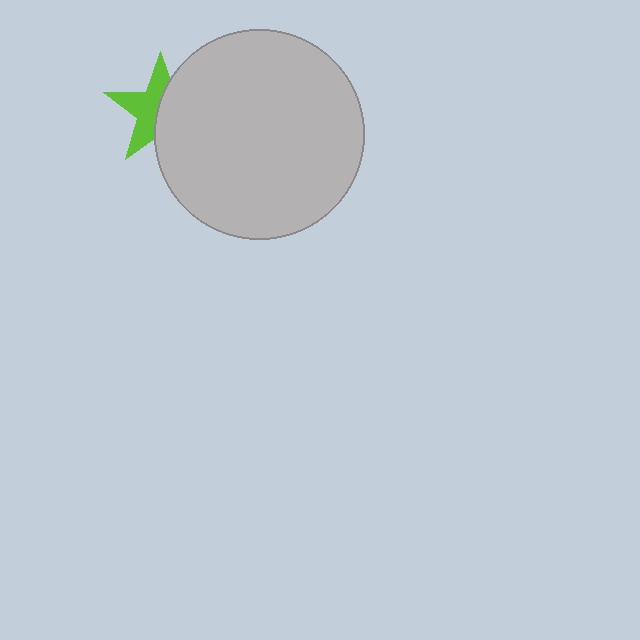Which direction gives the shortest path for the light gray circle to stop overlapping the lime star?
Moving right gives the shortest separation.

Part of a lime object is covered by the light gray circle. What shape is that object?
It is a star.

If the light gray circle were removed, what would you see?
You would see the complete lime star.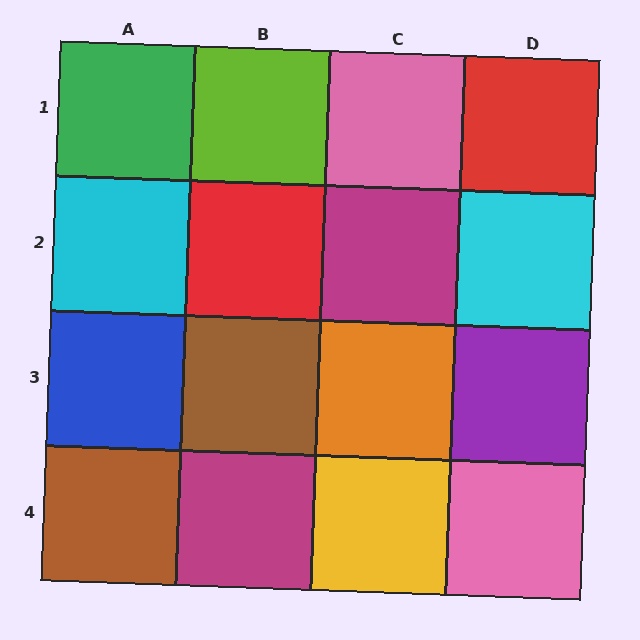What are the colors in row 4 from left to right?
Brown, magenta, yellow, pink.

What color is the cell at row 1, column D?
Red.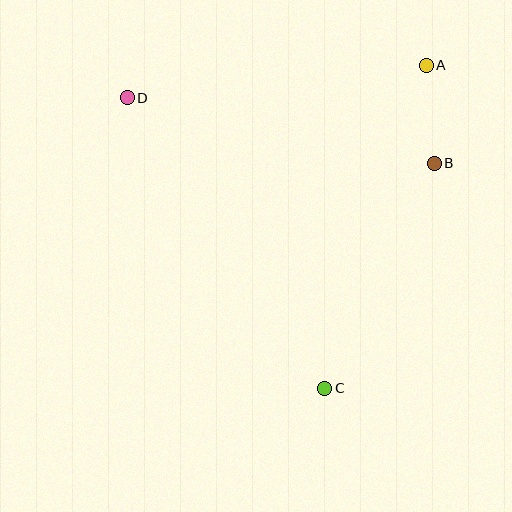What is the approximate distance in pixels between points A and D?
The distance between A and D is approximately 301 pixels.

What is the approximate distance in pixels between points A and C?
The distance between A and C is approximately 339 pixels.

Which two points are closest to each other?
Points A and B are closest to each other.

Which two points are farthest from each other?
Points C and D are farthest from each other.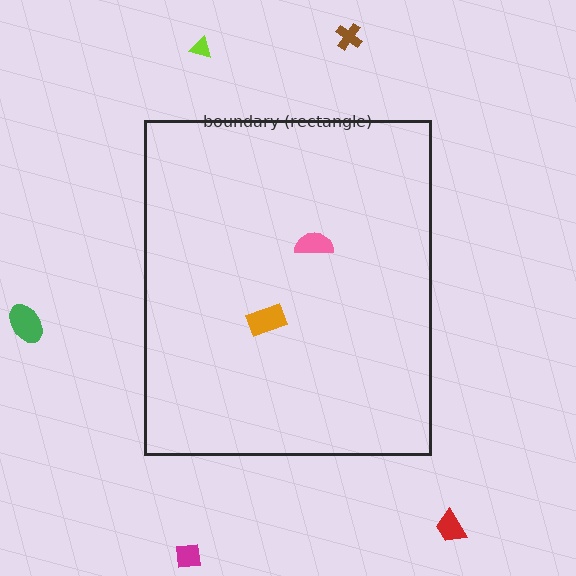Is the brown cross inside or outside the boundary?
Outside.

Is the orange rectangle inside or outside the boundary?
Inside.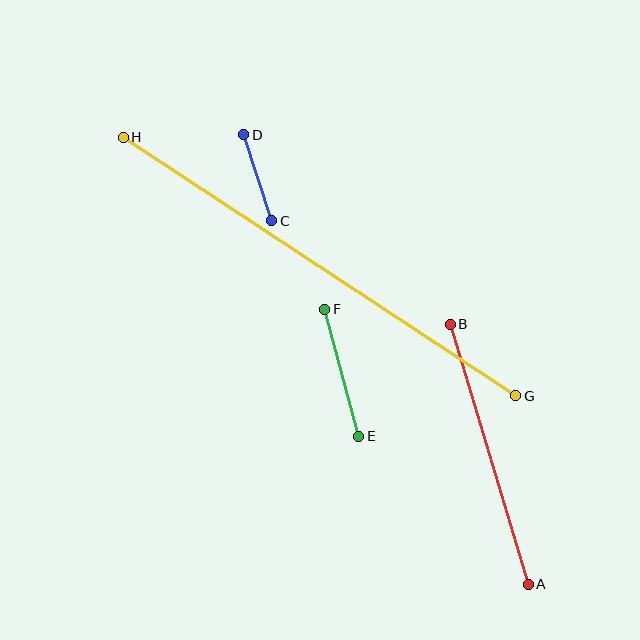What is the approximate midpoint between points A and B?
The midpoint is at approximately (489, 454) pixels.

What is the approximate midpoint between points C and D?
The midpoint is at approximately (258, 178) pixels.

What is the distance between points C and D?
The distance is approximately 90 pixels.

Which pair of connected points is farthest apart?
Points G and H are farthest apart.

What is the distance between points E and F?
The distance is approximately 131 pixels.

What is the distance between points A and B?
The distance is approximately 271 pixels.